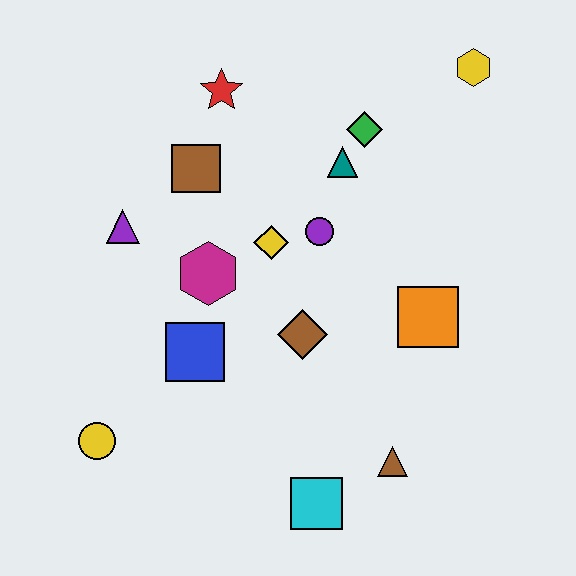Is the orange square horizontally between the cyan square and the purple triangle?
No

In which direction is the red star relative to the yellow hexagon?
The red star is to the left of the yellow hexagon.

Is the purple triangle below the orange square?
No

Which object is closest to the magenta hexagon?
The yellow diamond is closest to the magenta hexagon.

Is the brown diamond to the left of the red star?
No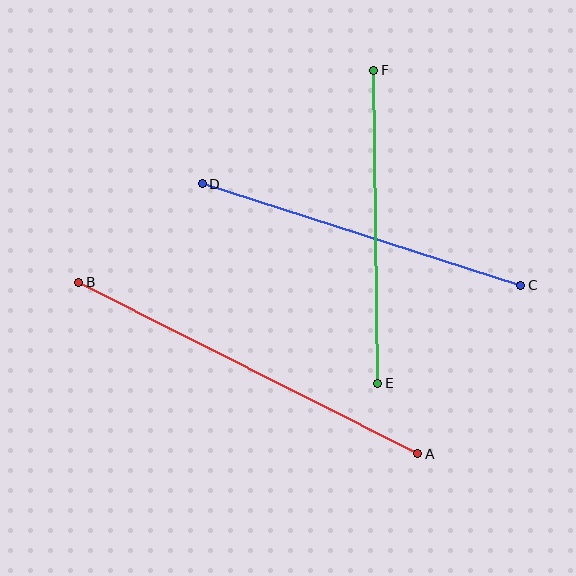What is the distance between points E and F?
The distance is approximately 313 pixels.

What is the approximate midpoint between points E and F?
The midpoint is at approximately (376, 227) pixels.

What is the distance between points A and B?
The distance is approximately 380 pixels.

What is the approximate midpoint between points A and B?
The midpoint is at approximately (248, 368) pixels.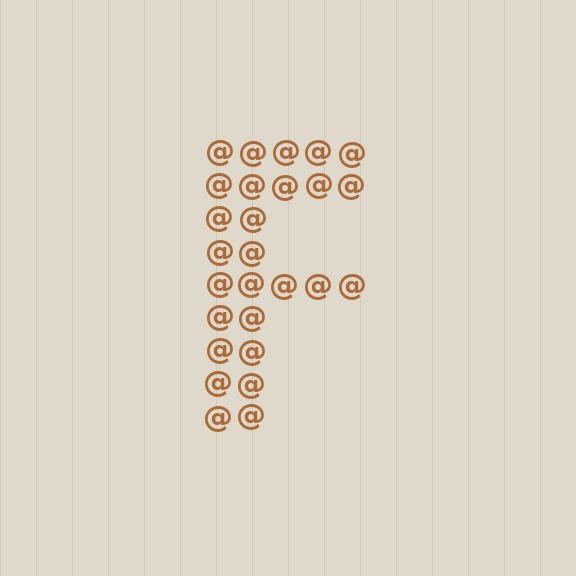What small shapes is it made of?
It is made of small at signs.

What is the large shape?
The large shape is the letter F.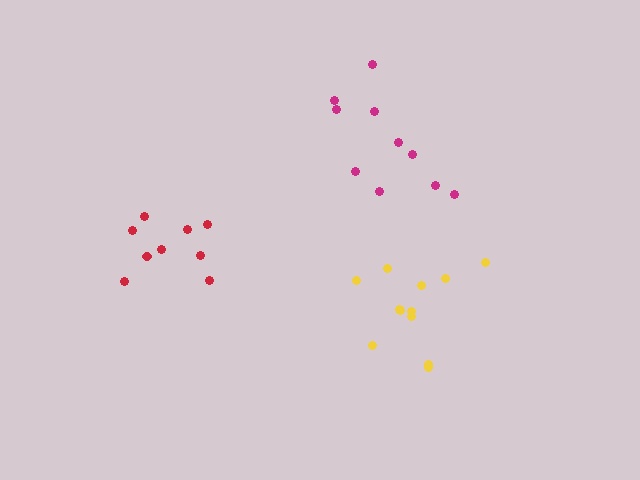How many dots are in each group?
Group 1: 10 dots, Group 2: 12 dots, Group 3: 9 dots (31 total).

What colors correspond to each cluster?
The clusters are colored: magenta, yellow, red.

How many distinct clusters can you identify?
There are 3 distinct clusters.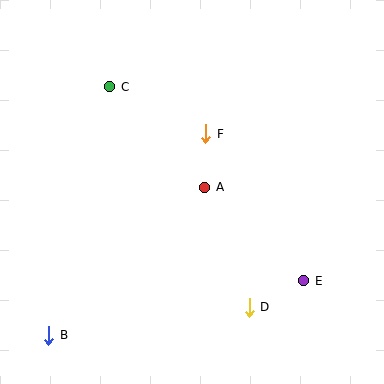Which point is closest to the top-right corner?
Point F is closest to the top-right corner.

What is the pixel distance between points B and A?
The distance between B and A is 215 pixels.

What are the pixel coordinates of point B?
Point B is at (49, 335).